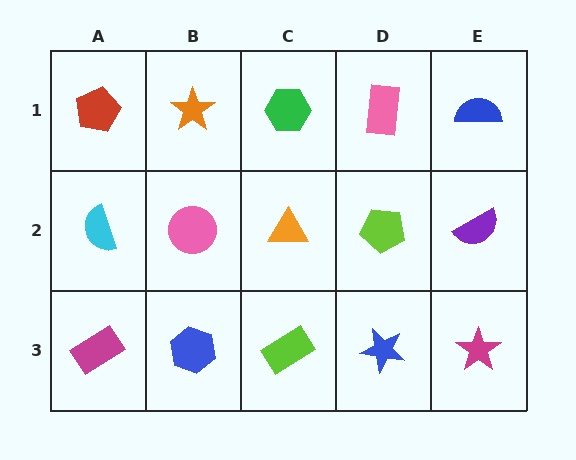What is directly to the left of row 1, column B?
A red pentagon.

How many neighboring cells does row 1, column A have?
2.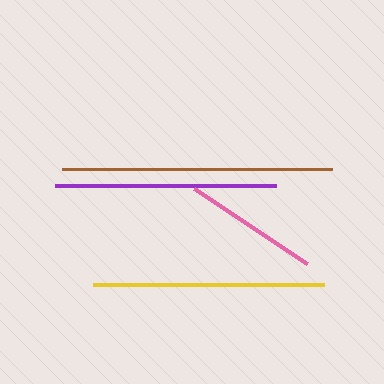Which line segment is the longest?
The brown line is the longest at approximately 270 pixels.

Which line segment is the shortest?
The pink line is the shortest at approximately 135 pixels.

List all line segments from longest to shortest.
From longest to shortest: brown, yellow, purple, pink.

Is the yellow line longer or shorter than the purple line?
The yellow line is longer than the purple line.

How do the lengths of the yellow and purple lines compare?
The yellow and purple lines are approximately the same length.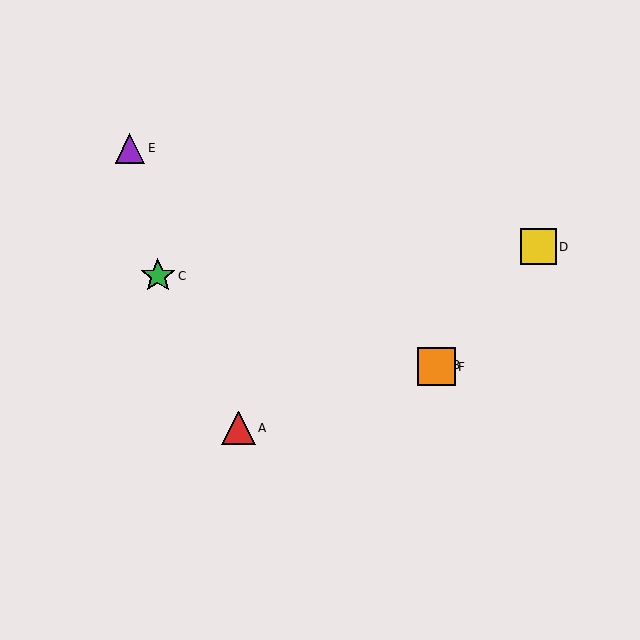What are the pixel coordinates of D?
Object D is at (538, 247).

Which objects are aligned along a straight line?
Objects B, E, F are aligned along a straight line.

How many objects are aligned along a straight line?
3 objects (B, E, F) are aligned along a straight line.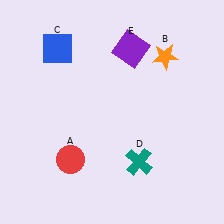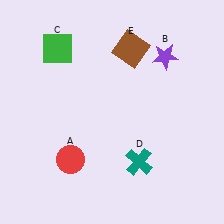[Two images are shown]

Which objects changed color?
B changed from orange to purple. C changed from blue to green. E changed from purple to brown.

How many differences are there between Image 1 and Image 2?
There are 3 differences between the two images.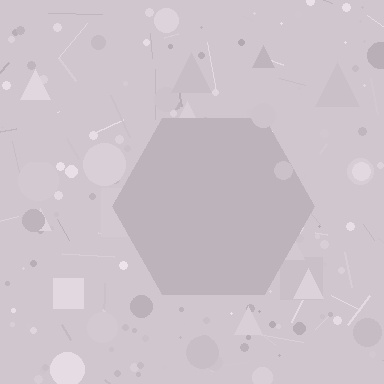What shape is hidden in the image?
A hexagon is hidden in the image.